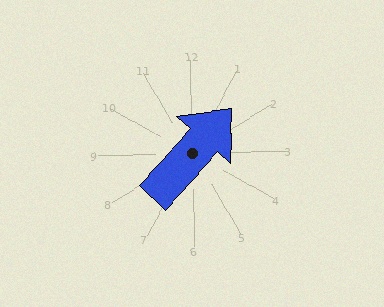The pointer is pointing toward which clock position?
Roughly 1 o'clock.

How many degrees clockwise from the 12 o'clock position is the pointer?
Approximately 43 degrees.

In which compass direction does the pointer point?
Northeast.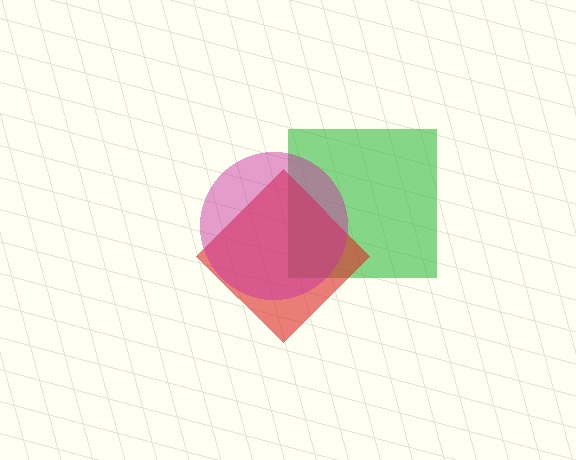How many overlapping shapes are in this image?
There are 3 overlapping shapes in the image.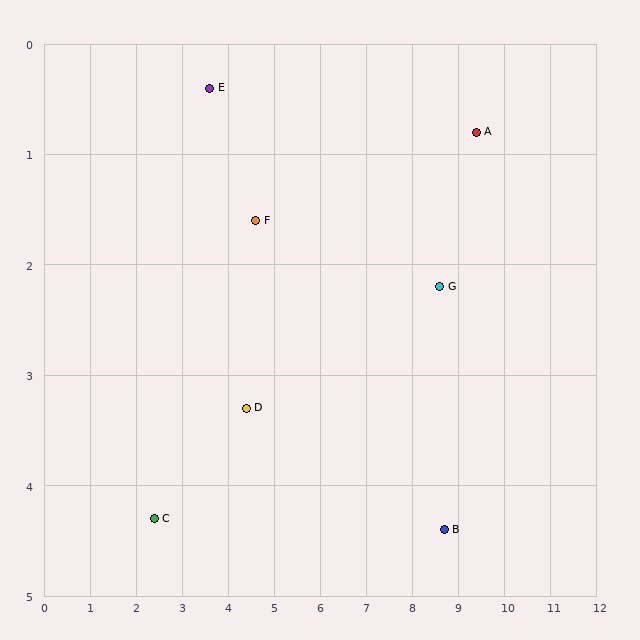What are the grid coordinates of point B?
Point B is at approximately (8.7, 4.4).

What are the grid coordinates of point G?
Point G is at approximately (8.6, 2.2).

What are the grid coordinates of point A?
Point A is at approximately (9.4, 0.8).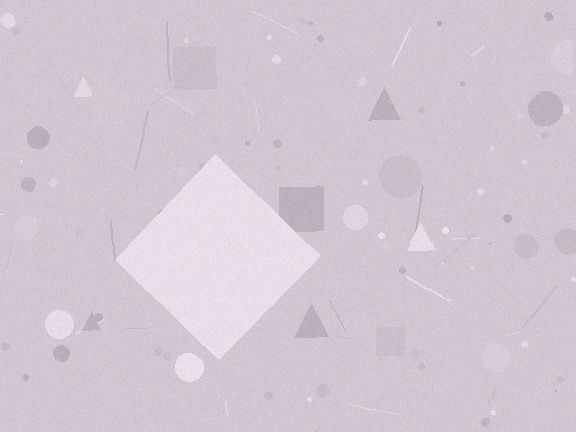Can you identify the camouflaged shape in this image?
The camouflaged shape is a diamond.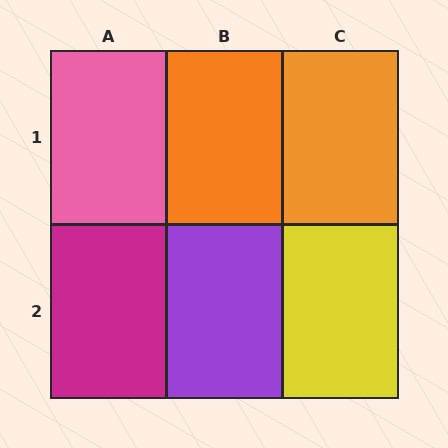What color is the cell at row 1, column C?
Orange.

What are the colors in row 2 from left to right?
Magenta, purple, yellow.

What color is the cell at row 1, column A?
Pink.